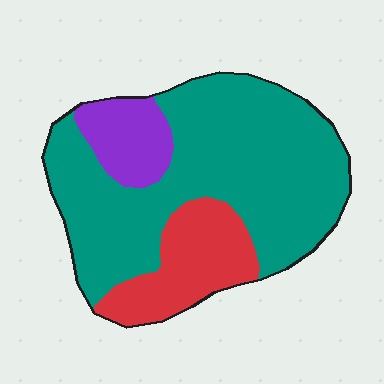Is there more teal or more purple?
Teal.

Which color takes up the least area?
Purple, at roughly 10%.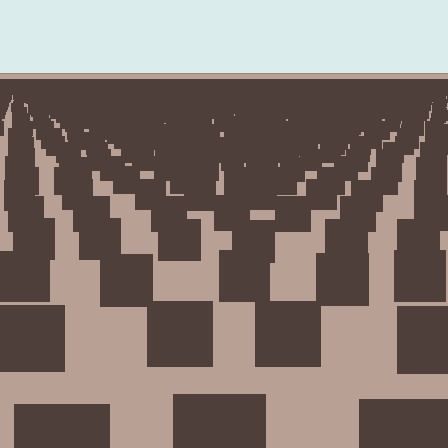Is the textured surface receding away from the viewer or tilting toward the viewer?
The surface is receding away from the viewer. Texture elements get smaller and denser toward the top.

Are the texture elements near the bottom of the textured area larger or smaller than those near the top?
Larger. Near the bottom, elements are closer to the viewer and appear at a bigger on-screen size.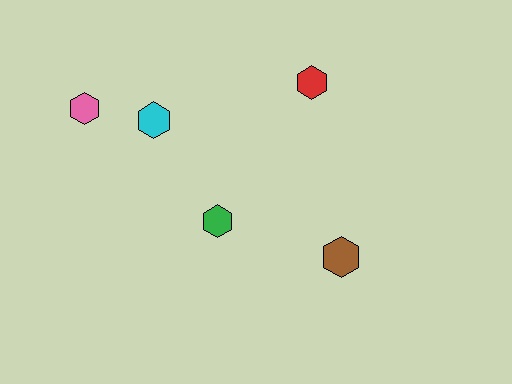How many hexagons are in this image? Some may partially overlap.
There are 5 hexagons.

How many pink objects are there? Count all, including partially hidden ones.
There is 1 pink object.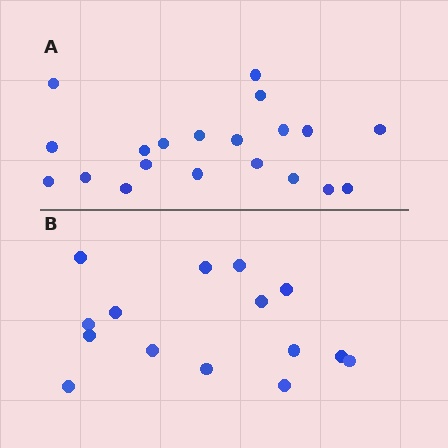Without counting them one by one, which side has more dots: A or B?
Region A (the top region) has more dots.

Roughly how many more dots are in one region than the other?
Region A has about 5 more dots than region B.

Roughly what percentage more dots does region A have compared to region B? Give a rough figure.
About 35% more.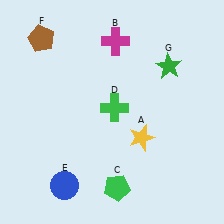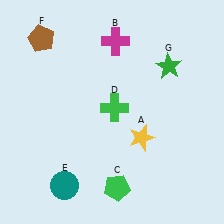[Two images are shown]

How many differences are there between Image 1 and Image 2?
There is 1 difference between the two images.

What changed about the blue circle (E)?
In Image 1, E is blue. In Image 2, it changed to teal.